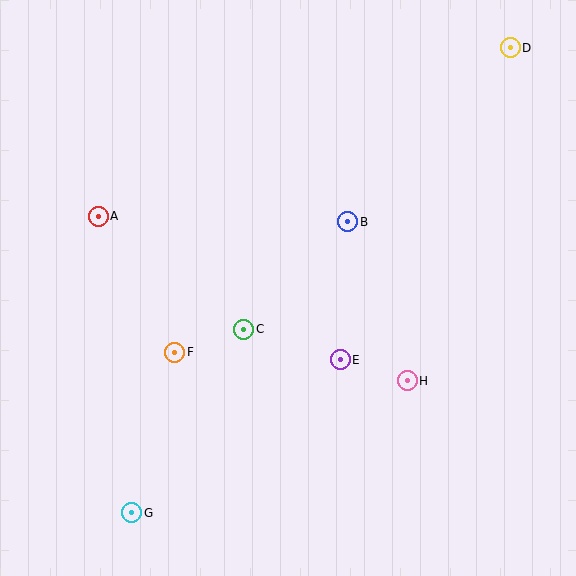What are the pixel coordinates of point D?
Point D is at (510, 48).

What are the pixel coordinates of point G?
Point G is at (132, 513).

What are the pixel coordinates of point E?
Point E is at (340, 360).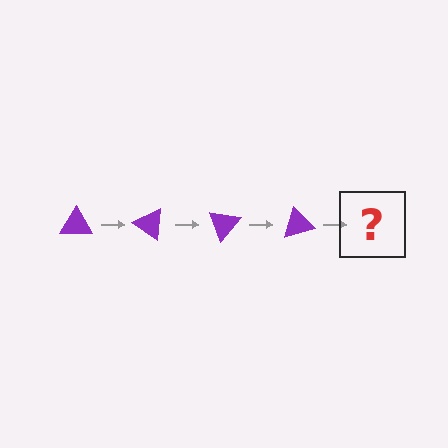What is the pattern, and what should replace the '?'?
The pattern is that the triangle rotates 35 degrees each step. The '?' should be a purple triangle rotated 140 degrees.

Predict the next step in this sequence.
The next step is a purple triangle rotated 140 degrees.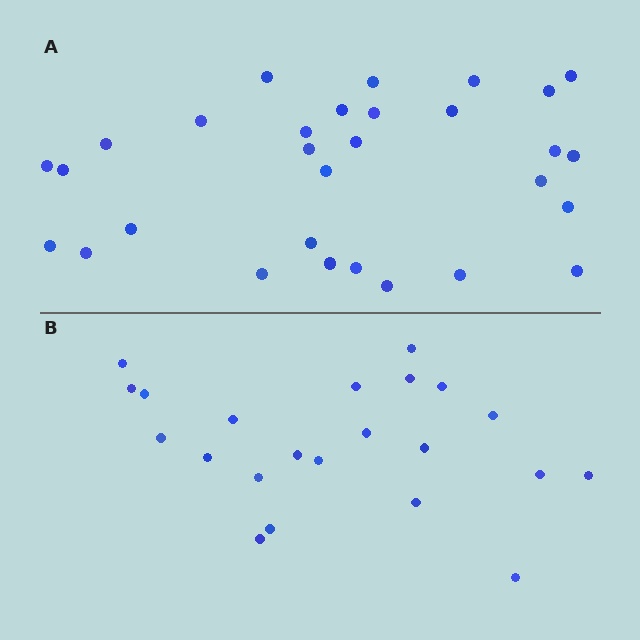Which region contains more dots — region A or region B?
Region A (the top region) has more dots.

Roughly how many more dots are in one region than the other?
Region A has roughly 8 or so more dots than region B.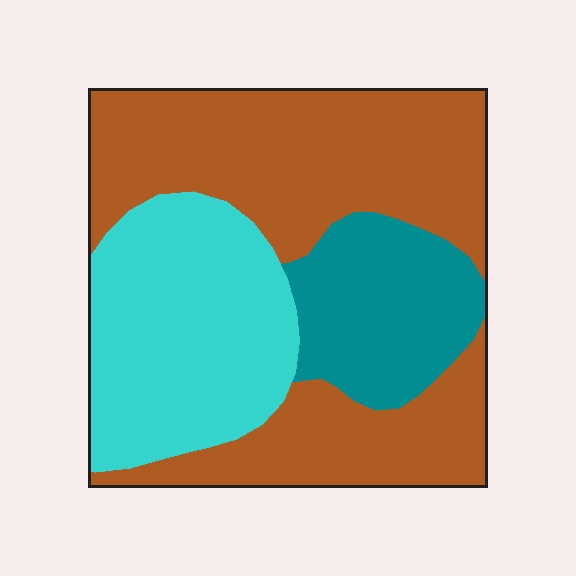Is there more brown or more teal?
Brown.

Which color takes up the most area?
Brown, at roughly 50%.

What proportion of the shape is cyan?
Cyan covers roughly 30% of the shape.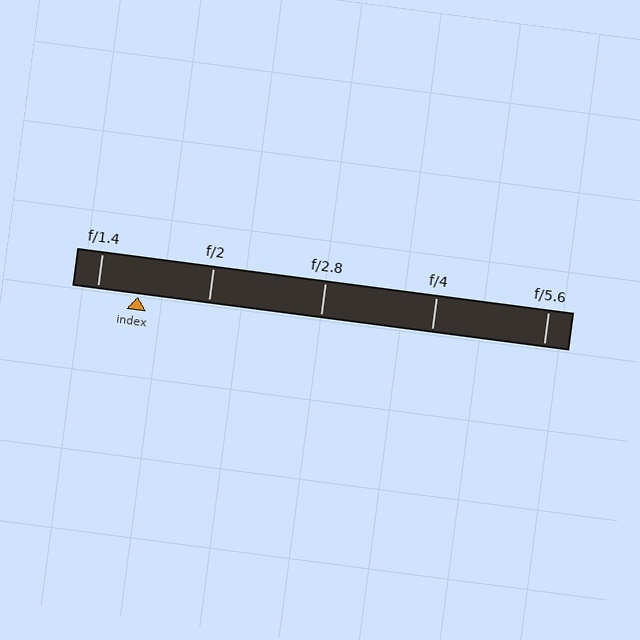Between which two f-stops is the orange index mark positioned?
The index mark is between f/1.4 and f/2.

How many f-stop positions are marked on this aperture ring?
There are 5 f-stop positions marked.